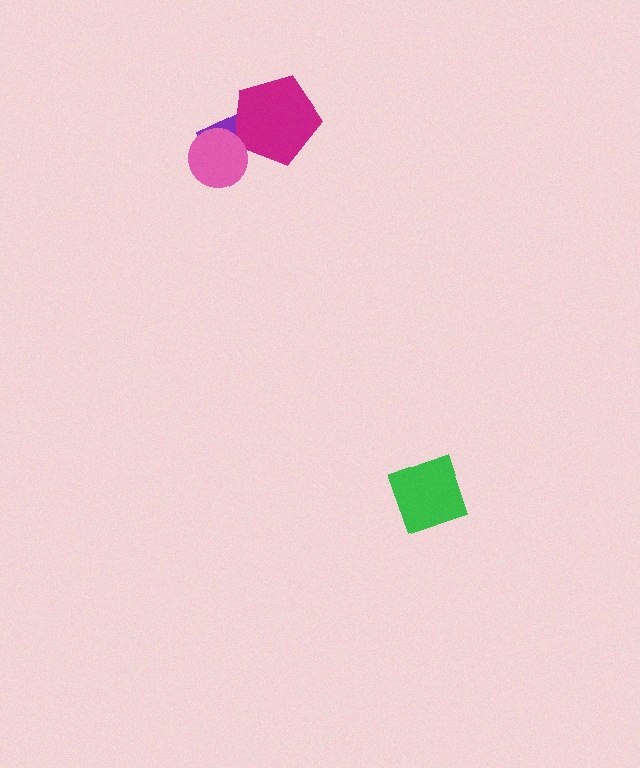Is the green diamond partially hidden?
No, no other shape covers it.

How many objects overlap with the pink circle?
1 object overlaps with the pink circle.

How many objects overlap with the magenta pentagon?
1 object overlaps with the magenta pentagon.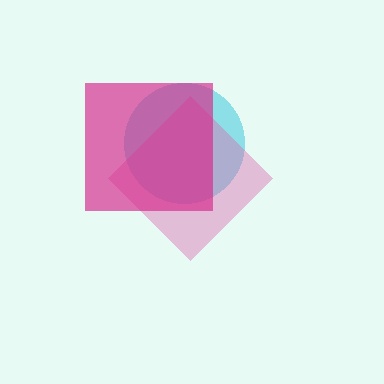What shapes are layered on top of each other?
The layered shapes are: a cyan circle, a pink diamond, a magenta square.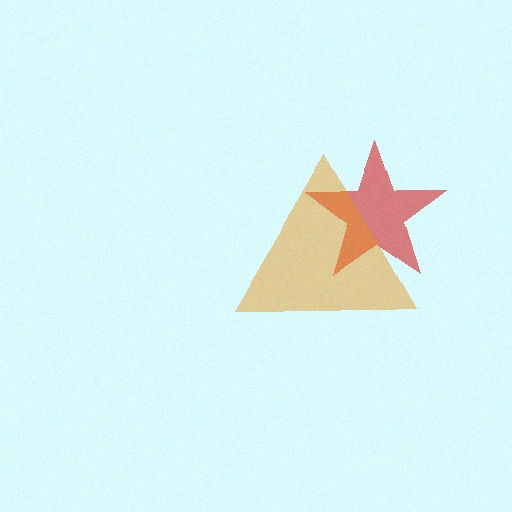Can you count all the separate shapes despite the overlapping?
Yes, there are 2 separate shapes.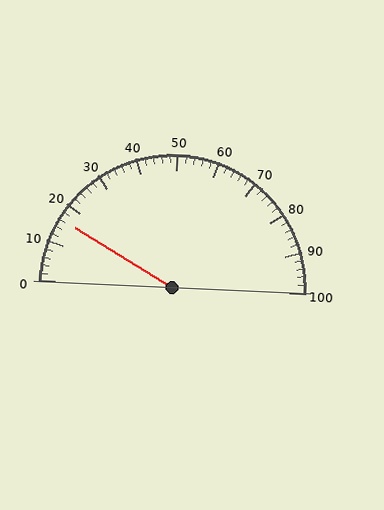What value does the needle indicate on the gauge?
The needle indicates approximately 16.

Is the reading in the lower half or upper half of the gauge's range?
The reading is in the lower half of the range (0 to 100).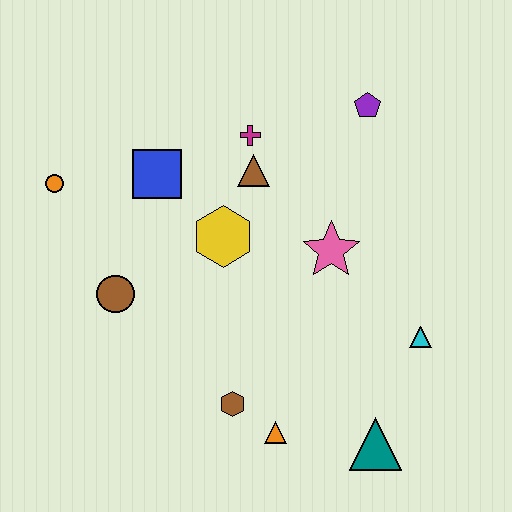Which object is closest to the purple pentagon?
The magenta cross is closest to the purple pentagon.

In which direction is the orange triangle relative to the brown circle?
The orange triangle is to the right of the brown circle.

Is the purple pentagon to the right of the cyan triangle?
No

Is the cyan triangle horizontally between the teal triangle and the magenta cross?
No